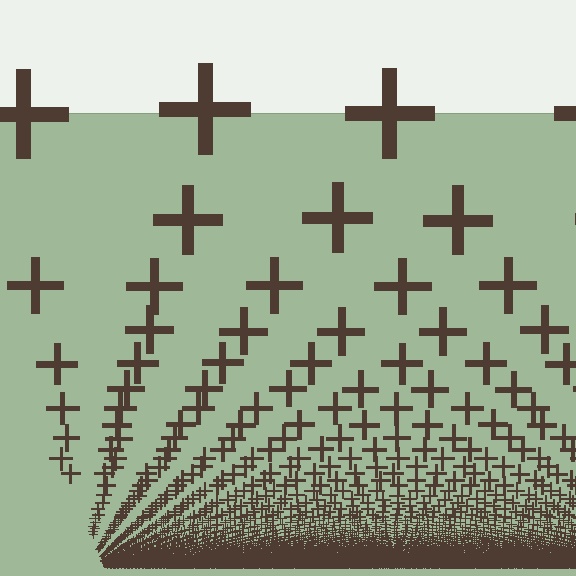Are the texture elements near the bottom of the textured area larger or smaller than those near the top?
Smaller. The gradient is inverted — elements near the bottom are smaller and denser.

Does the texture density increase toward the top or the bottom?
Density increases toward the bottom.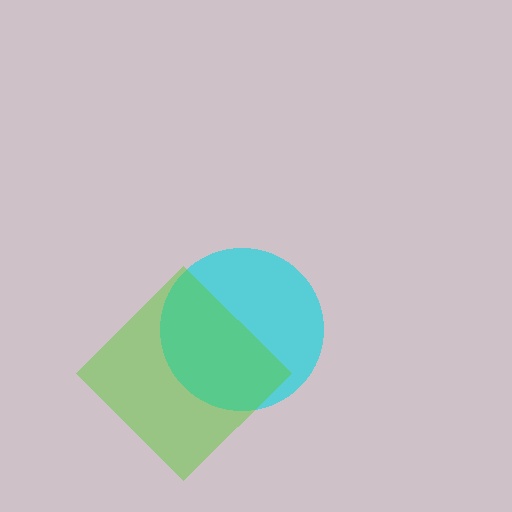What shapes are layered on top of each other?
The layered shapes are: a cyan circle, a lime diamond.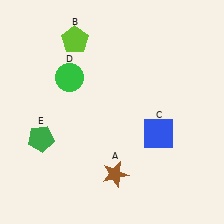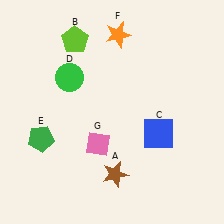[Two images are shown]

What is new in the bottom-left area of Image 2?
A pink diamond (G) was added in the bottom-left area of Image 2.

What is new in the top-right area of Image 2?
An orange star (F) was added in the top-right area of Image 2.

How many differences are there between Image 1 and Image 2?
There are 2 differences between the two images.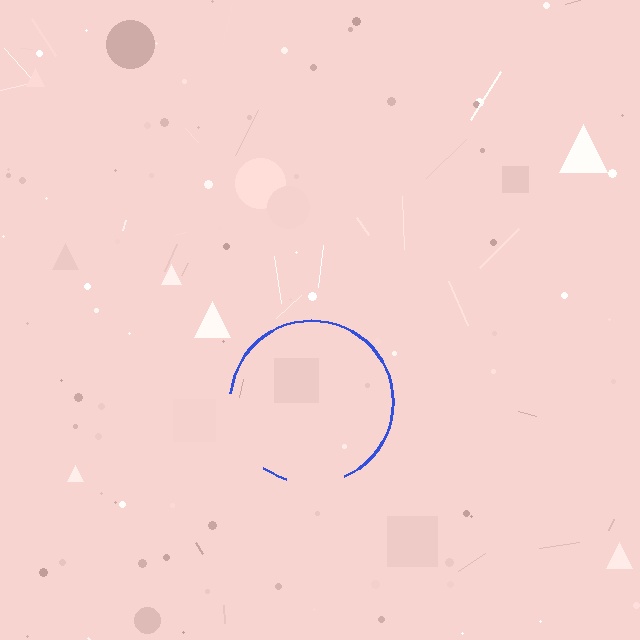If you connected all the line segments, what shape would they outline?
They would outline a circle.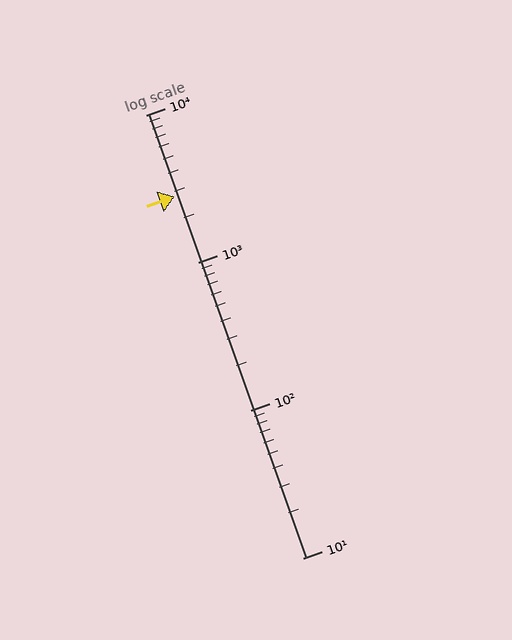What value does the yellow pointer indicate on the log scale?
The pointer indicates approximately 2800.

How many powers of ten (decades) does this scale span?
The scale spans 3 decades, from 10 to 10000.